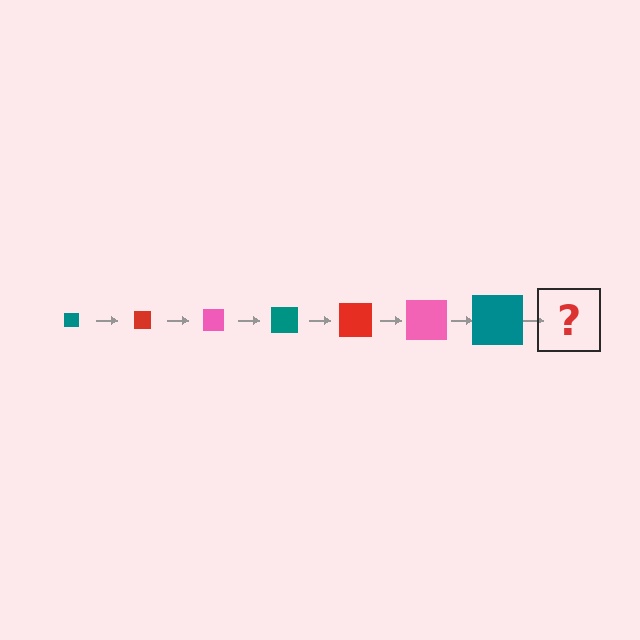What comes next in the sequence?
The next element should be a red square, larger than the previous one.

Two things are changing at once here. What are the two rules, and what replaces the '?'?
The two rules are that the square grows larger each step and the color cycles through teal, red, and pink. The '?' should be a red square, larger than the previous one.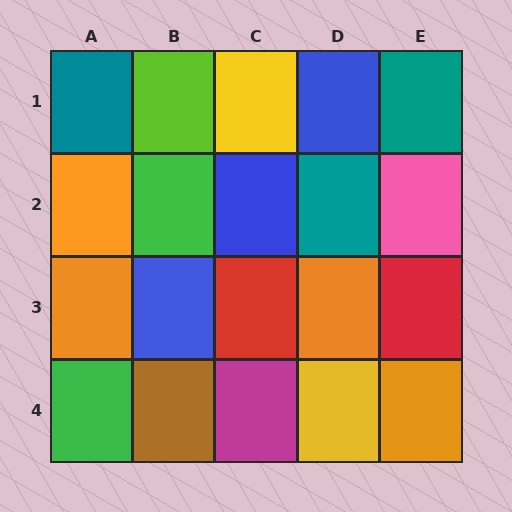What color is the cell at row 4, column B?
Brown.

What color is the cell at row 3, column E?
Red.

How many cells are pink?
1 cell is pink.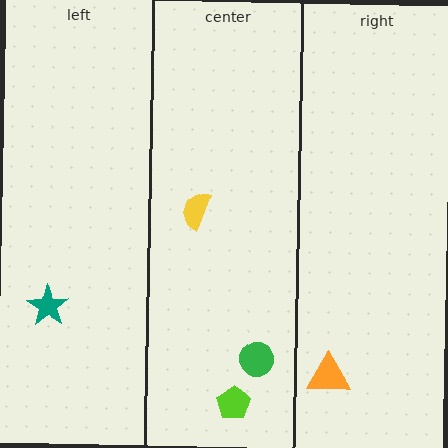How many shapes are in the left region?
1.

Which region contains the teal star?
The left region.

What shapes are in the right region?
The orange triangle.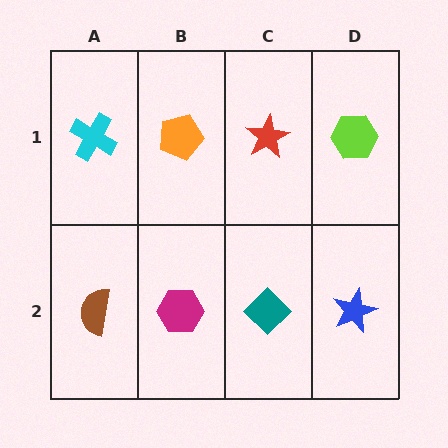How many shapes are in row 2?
4 shapes.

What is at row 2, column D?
A blue star.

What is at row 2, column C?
A teal diamond.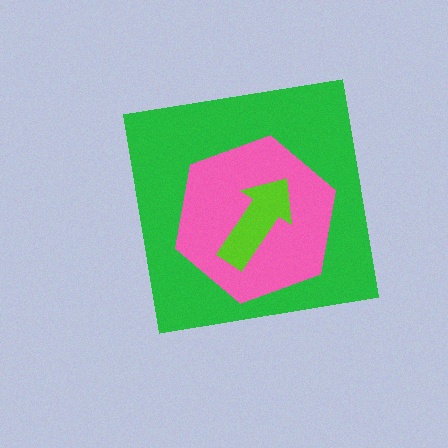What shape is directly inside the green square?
The pink hexagon.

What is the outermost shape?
The green square.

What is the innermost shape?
The lime arrow.